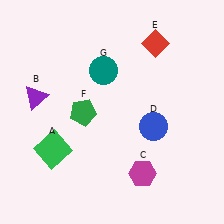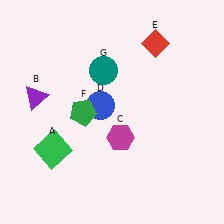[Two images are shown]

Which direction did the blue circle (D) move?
The blue circle (D) moved left.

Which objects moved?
The objects that moved are: the magenta hexagon (C), the blue circle (D).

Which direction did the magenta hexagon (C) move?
The magenta hexagon (C) moved up.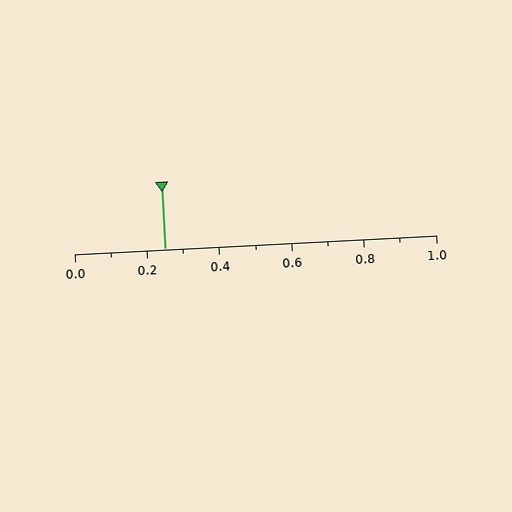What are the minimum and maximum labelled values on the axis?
The axis runs from 0.0 to 1.0.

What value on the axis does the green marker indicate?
The marker indicates approximately 0.25.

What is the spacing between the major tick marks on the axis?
The major ticks are spaced 0.2 apart.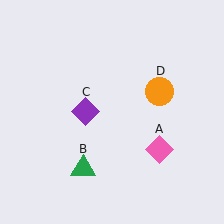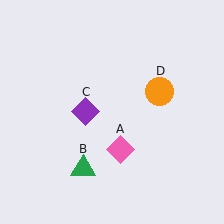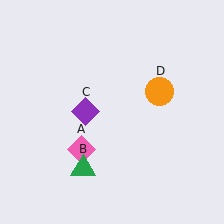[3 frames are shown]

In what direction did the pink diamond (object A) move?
The pink diamond (object A) moved left.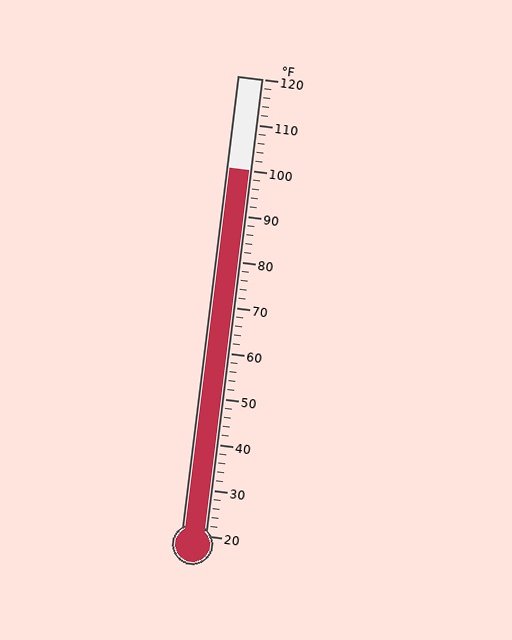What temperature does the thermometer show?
The thermometer shows approximately 100°F.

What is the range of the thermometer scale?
The thermometer scale ranges from 20°F to 120°F.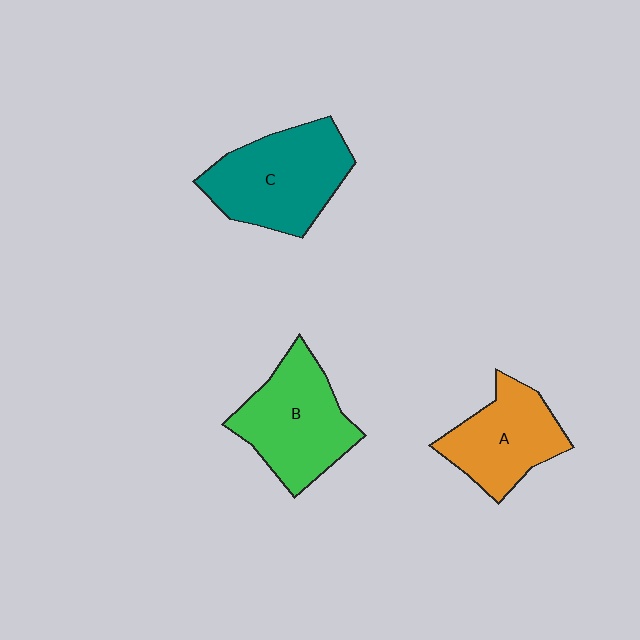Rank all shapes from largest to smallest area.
From largest to smallest: C (teal), B (green), A (orange).